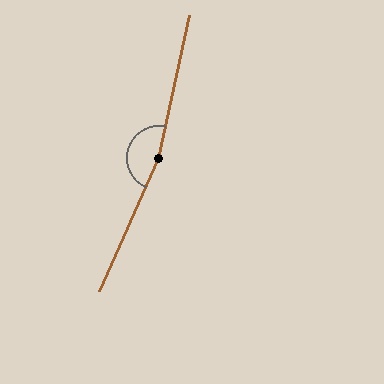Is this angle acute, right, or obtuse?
It is obtuse.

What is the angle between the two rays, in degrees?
Approximately 168 degrees.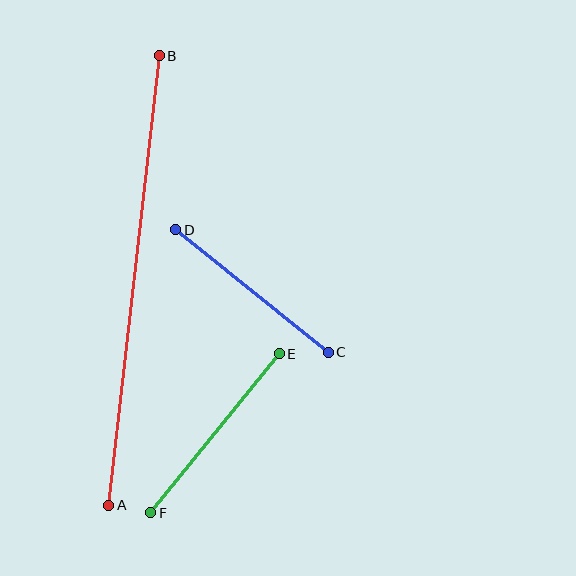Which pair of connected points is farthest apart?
Points A and B are farthest apart.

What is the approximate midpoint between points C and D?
The midpoint is at approximately (252, 291) pixels.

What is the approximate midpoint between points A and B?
The midpoint is at approximately (134, 281) pixels.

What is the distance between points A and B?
The distance is approximately 452 pixels.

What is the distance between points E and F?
The distance is approximately 204 pixels.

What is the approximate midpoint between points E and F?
The midpoint is at approximately (215, 433) pixels.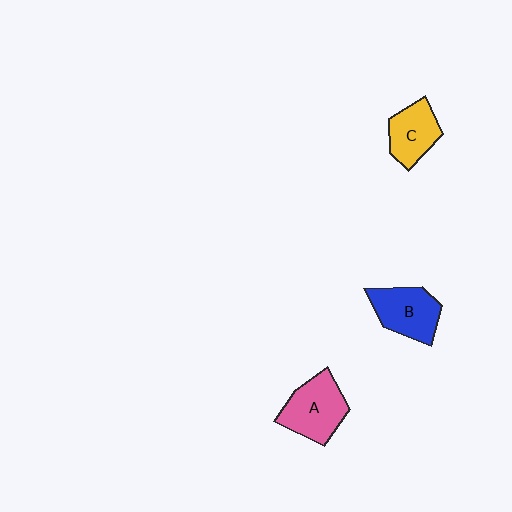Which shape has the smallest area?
Shape C (yellow).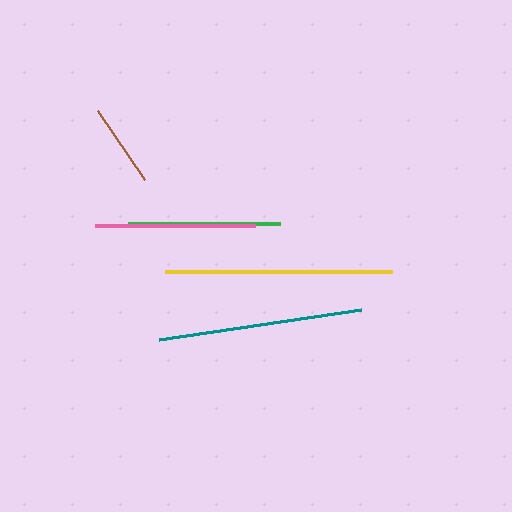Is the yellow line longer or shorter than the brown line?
The yellow line is longer than the brown line.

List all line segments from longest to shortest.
From longest to shortest: yellow, teal, pink, green, brown.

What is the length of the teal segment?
The teal segment is approximately 204 pixels long.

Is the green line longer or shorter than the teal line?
The teal line is longer than the green line.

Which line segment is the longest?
The yellow line is the longest at approximately 228 pixels.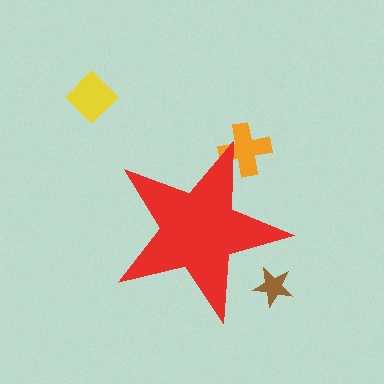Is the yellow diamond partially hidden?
No, the yellow diamond is fully visible.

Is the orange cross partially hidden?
Yes, the orange cross is partially hidden behind the red star.